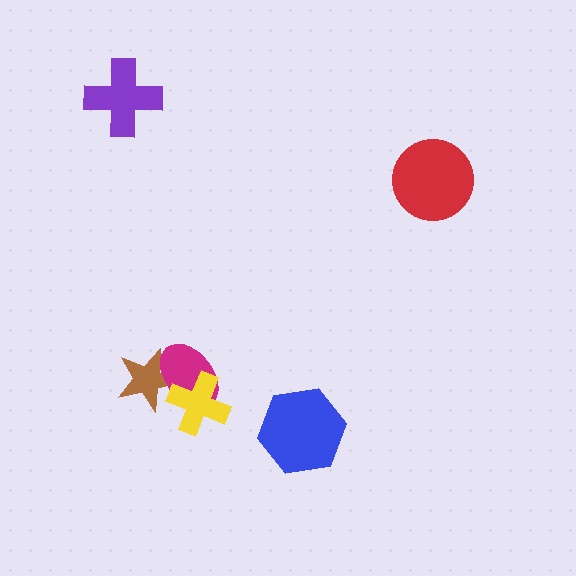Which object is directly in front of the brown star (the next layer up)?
The magenta ellipse is directly in front of the brown star.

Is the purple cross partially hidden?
No, no other shape covers it.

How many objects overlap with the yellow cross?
2 objects overlap with the yellow cross.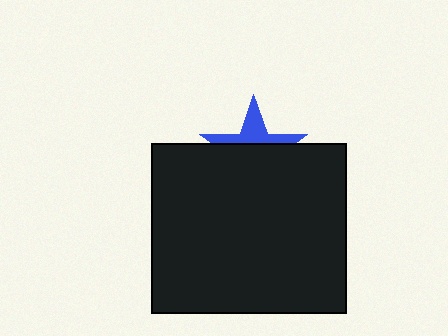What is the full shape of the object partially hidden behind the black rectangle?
The partially hidden object is a blue star.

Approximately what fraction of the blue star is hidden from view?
Roughly 61% of the blue star is hidden behind the black rectangle.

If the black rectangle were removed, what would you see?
You would see the complete blue star.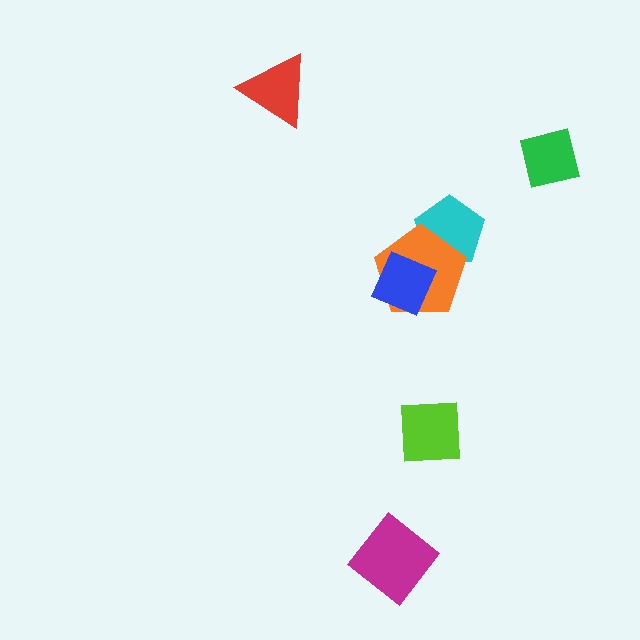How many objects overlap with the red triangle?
0 objects overlap with the red triangle.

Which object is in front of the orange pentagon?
The blue diamond is in front of the orange pentagon.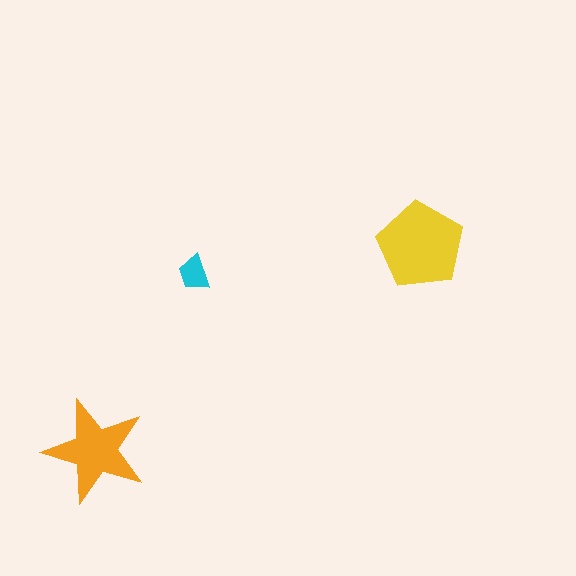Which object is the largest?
The yellow pentagon.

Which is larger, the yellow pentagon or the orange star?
The yellow pentagon.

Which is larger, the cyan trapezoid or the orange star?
The orange star.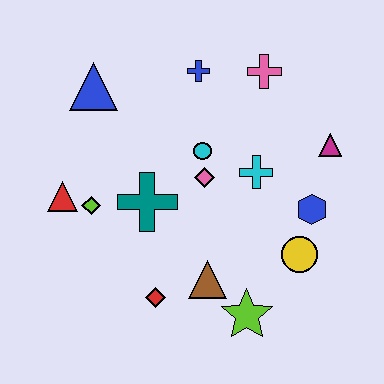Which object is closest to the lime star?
The brown triangle is closest to the lime star.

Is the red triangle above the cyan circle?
No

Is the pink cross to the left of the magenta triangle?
Yes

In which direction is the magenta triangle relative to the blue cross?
The magenta triangle is to the right of the blue cross.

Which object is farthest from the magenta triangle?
The red triangle is farthest from the magenta triangle.